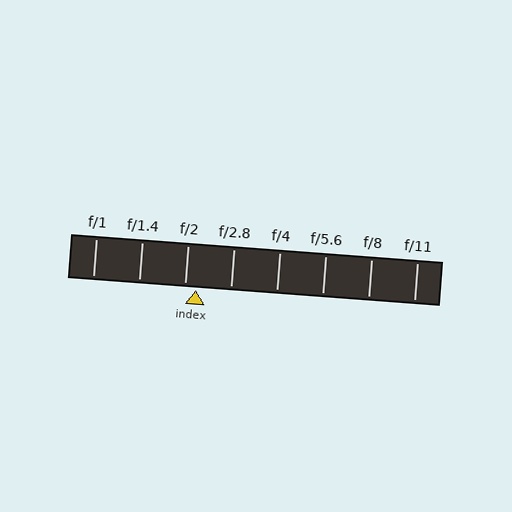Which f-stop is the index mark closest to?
The index mark is closest to f/2.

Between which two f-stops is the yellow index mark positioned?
The index mark is between f/2 and f/2.8.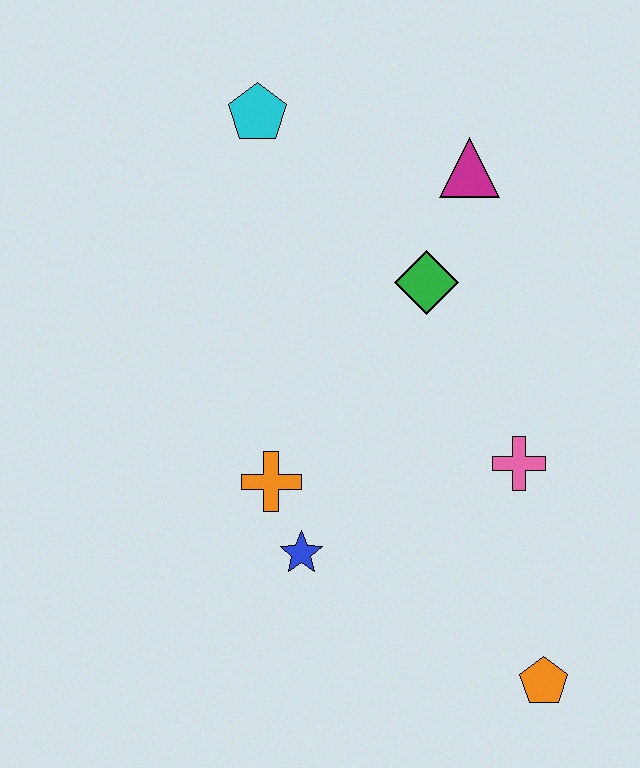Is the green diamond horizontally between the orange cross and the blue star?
No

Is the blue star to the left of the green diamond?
Yes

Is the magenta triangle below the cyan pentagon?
Yes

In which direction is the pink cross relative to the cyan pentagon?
The pink cross is below the cyan pentagon.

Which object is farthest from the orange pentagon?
The cyan pentagon is farthest from the orange pentagon.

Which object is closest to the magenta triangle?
The green diamond is closest to the magenta triangle.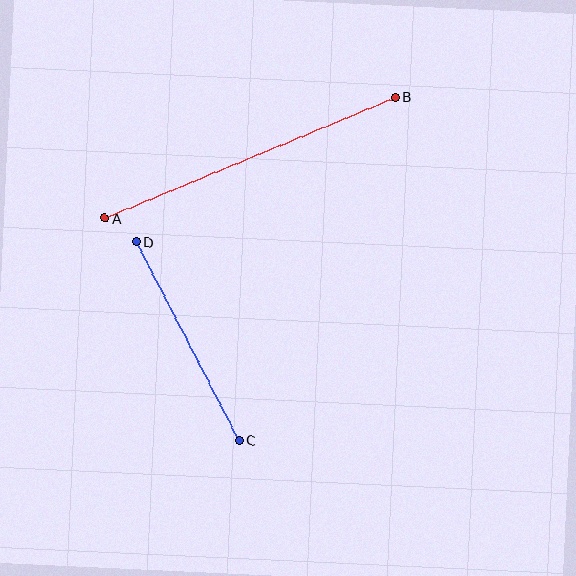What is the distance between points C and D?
The distance is approximately 223 pixels.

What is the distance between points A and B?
The distance is approximately 315 pixels.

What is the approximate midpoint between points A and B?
The midpoint is at approximately (250, 158) pixels.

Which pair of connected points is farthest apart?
Points A and B are farthest apart.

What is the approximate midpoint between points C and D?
The midpoint is at approximately (188, 341) pixels.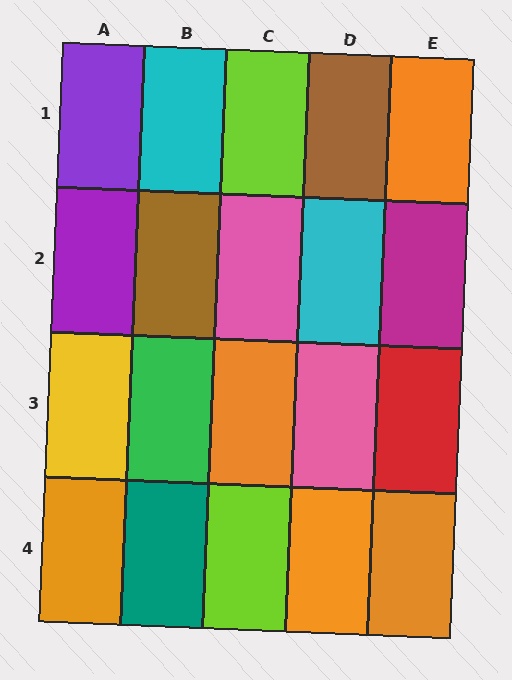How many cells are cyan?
2 cells are cyan.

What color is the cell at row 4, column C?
Lime.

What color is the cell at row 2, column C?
Pink.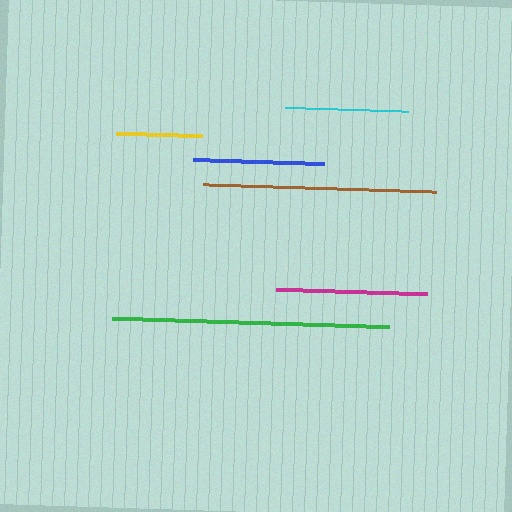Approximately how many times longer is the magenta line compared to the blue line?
The magenta line is approximately 1.2 times the length of the blue line.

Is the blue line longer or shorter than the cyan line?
The blue line is longer than the cyan line.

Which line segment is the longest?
The green line is the longest at approximately 276 pixels.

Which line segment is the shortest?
The yellow line is the shortest at approximately 86 pixels.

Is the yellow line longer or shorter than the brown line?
The brown line is longer than the yellow line.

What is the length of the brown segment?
The brown segment is approximately 233 pixels long.